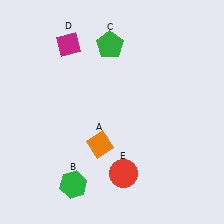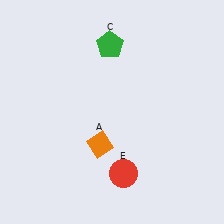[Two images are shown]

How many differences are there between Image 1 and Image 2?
There are 2 differences between the two images.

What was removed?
The green hexagon (B), the magenta diamond (D) were removed in Image 2.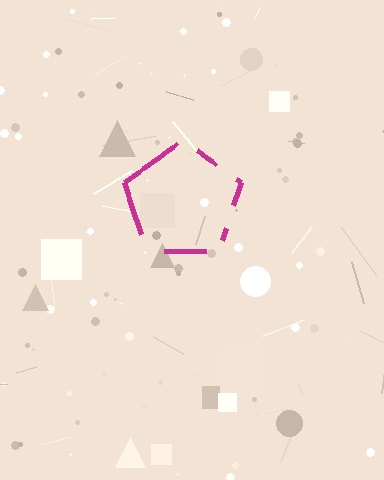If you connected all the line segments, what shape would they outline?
They would outline a pentagon.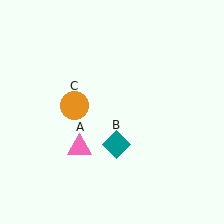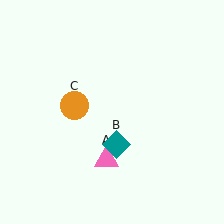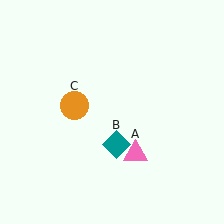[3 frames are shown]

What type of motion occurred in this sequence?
The pink triangle (object A) rotated counterclockwise around the center of the scene.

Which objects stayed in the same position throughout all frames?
Teal diamond (object B) and orange circle (object C) remained stationary.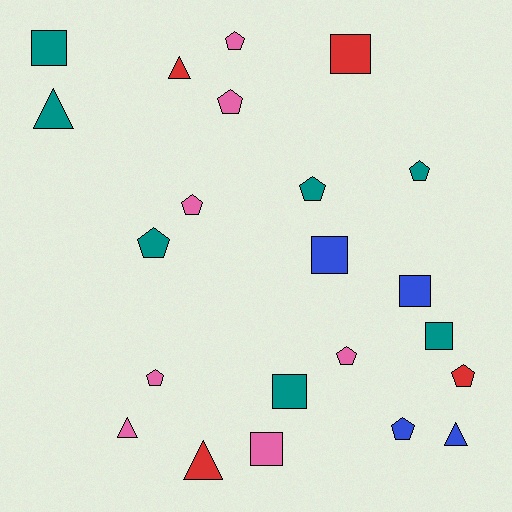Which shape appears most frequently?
Pentagon, with 10 objects.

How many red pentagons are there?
There is 1 red pentagon.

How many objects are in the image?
There are 22 objects.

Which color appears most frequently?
Pink, with 7 objects.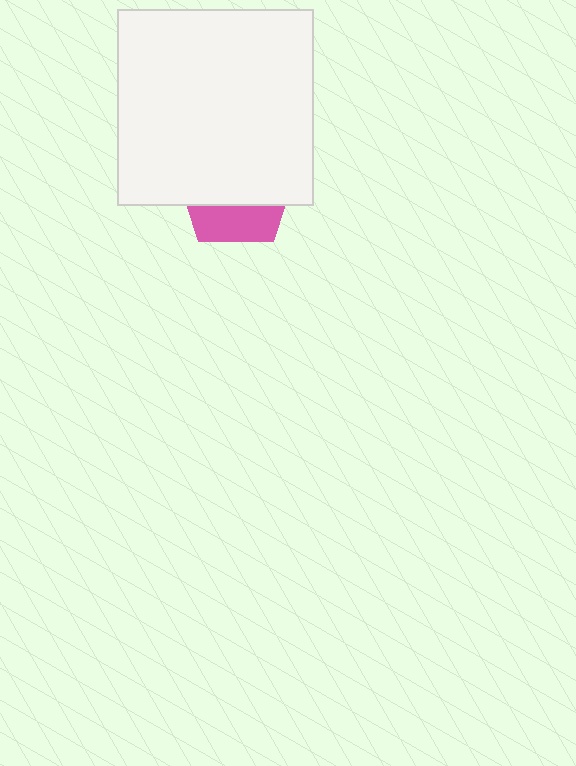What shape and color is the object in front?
The object in front is a white square.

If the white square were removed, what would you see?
You would see the complete pink pentagon.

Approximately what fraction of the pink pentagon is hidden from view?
Roughly 68% of the pink pentagon is hidden behind the white square.